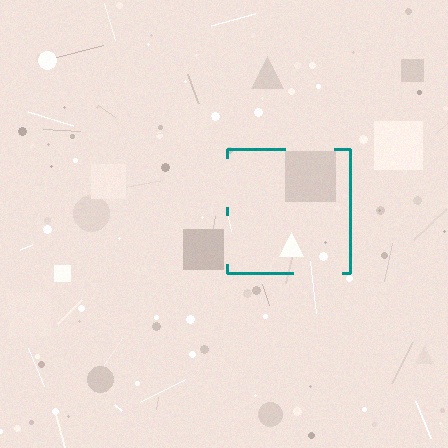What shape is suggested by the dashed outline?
The dashed outline suggests a square.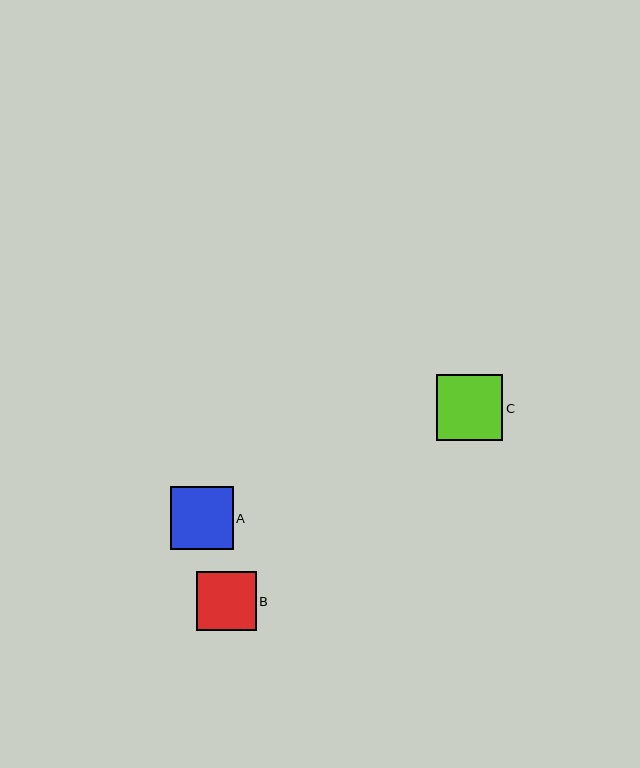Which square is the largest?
Square C is the largest with a size of approximately 66 pixels.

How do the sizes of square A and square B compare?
Square A and square B are approximately the same size.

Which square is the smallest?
Square B is the smallest with a size of approximately 59 pixels.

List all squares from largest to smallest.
From largest to smallest: C, A, B.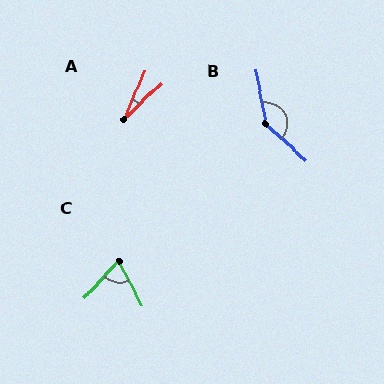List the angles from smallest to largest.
A (23°), C (70°), B (142°).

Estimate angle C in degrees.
Approximately 70 degrees.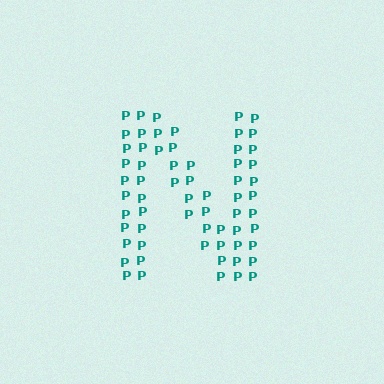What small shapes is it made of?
It is made of small letter P's.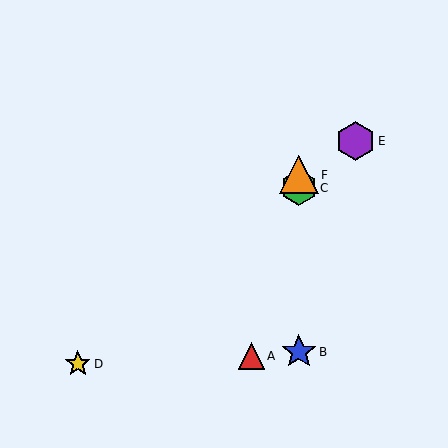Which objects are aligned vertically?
Objects B, C, F are aligned vertically.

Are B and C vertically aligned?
Yes, both are at x≈299.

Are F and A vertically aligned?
No, F is at x≈299 and A is at x≈251.